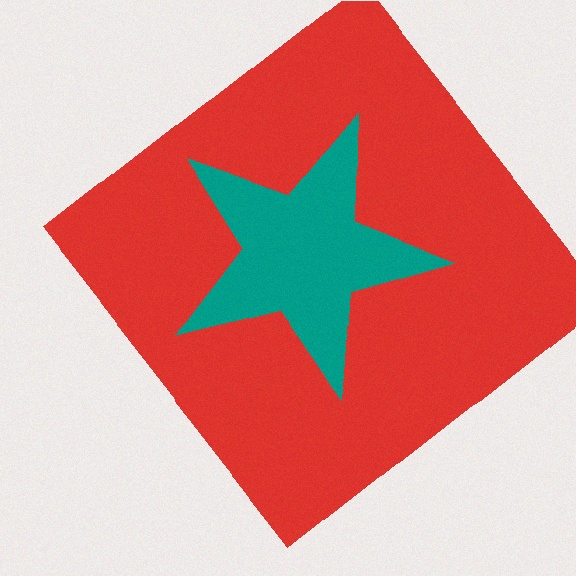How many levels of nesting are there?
2.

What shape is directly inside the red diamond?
The teal star.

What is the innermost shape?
The teal star.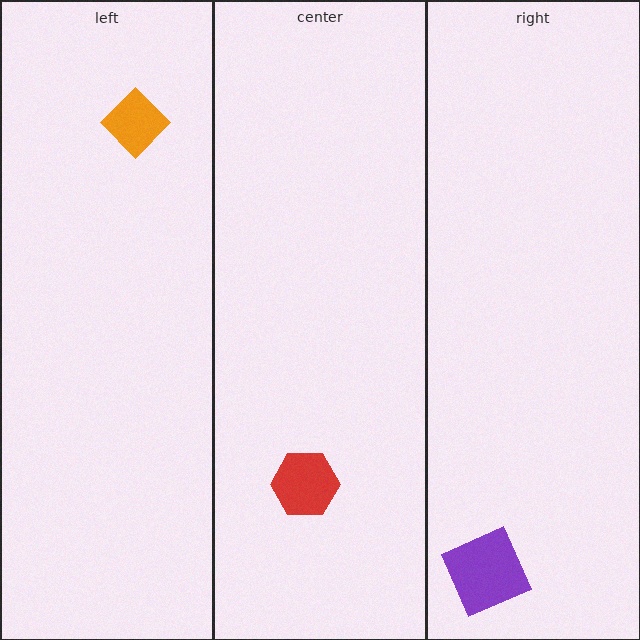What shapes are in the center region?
The red hexagon.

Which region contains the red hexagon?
The center region.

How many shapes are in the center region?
1.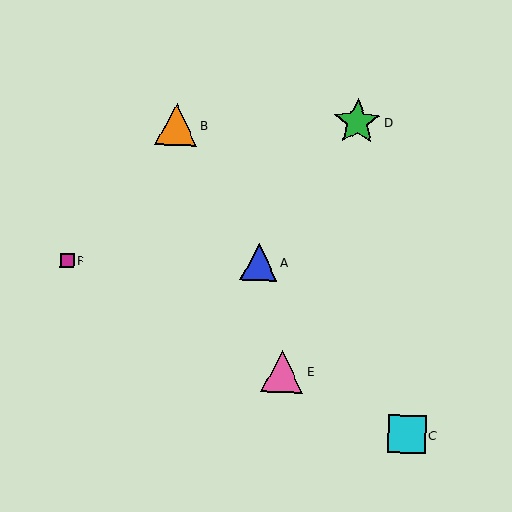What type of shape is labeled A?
Shape A is a blue triangle.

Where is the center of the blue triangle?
The center of the blue triangle is at (259, 262).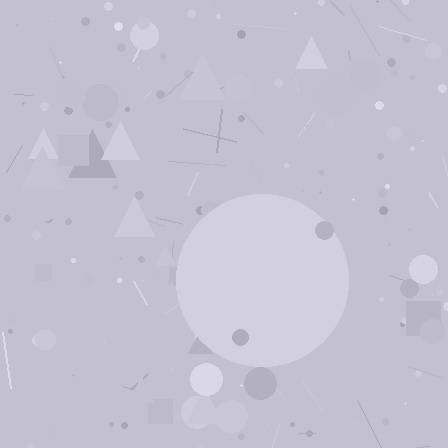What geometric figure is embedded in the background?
A circle is embedded in the background.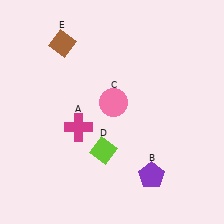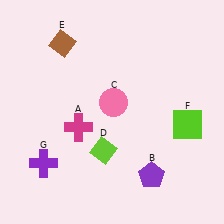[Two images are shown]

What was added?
A lime square (F), a purple cross (G) were added in Image 2.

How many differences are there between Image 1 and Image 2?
There are 2 differences between the two images.